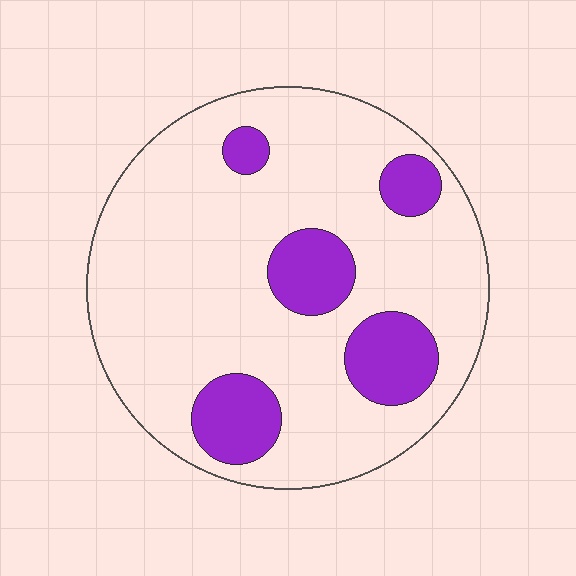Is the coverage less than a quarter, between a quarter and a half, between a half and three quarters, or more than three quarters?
Less than a quarter.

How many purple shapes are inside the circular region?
5.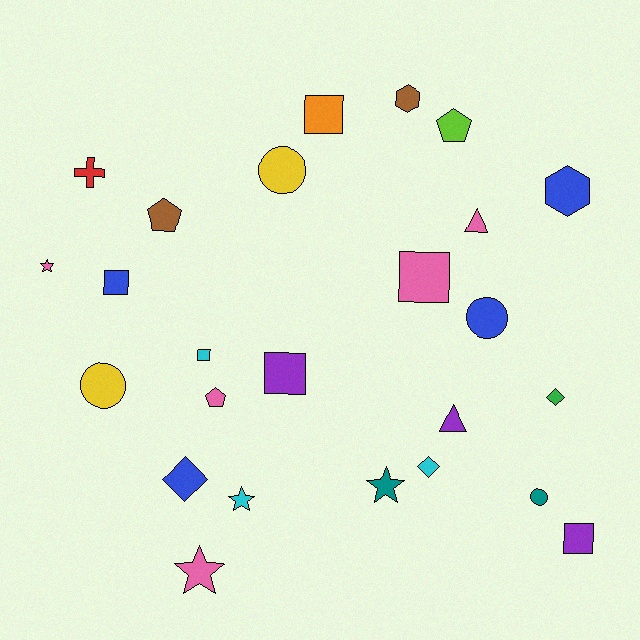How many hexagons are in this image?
There are 2 hexagons.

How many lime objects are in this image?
There is 1 lime object.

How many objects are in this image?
There are 25 objects.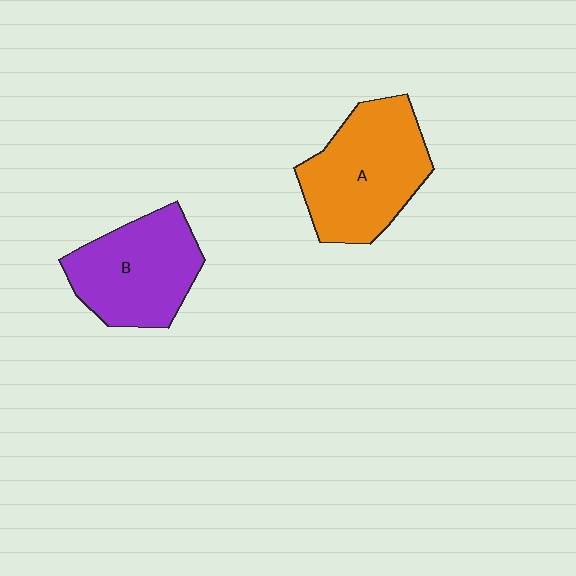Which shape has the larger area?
Shape A (orange).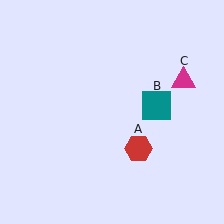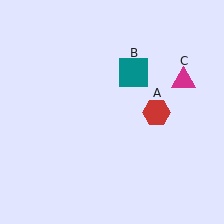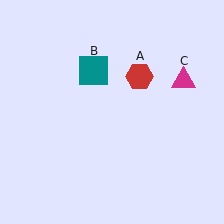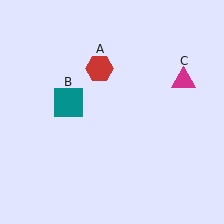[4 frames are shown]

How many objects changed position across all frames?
2 objects changed position: red hexagon (object A), teal square (object B).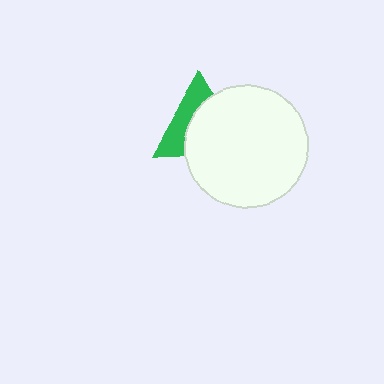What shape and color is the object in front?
The object in front is a white circle.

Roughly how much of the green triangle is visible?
A small part of it is visible (roughly 41%).